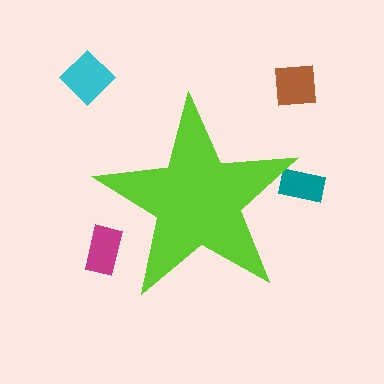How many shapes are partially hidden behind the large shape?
2 shapes are partially hidden.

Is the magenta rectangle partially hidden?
Yes, the magenta rectangle is partially hidden behind the lime star.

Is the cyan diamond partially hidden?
No, the cyan diamond is fully visible.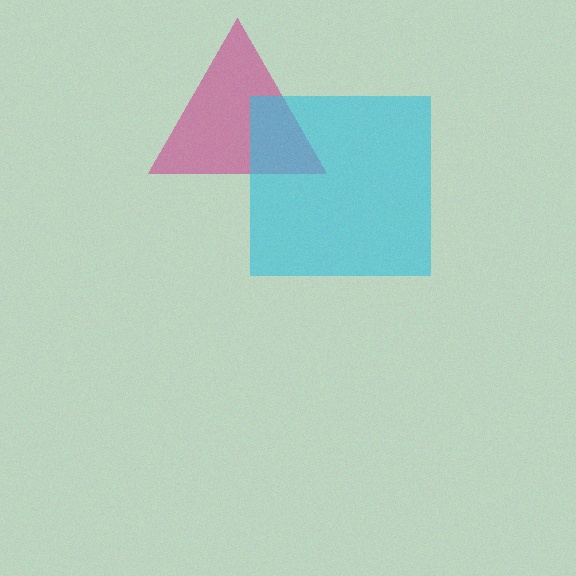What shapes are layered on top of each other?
The layered shapes are: a magenta triangle, a cyan square.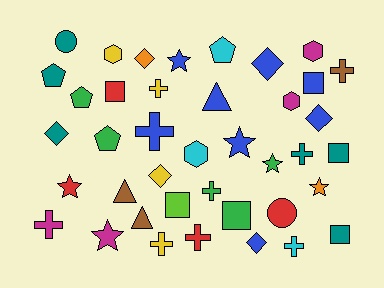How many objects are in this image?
There are 40 objects.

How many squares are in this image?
There are 6 squares.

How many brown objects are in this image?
There are 3 brown objects.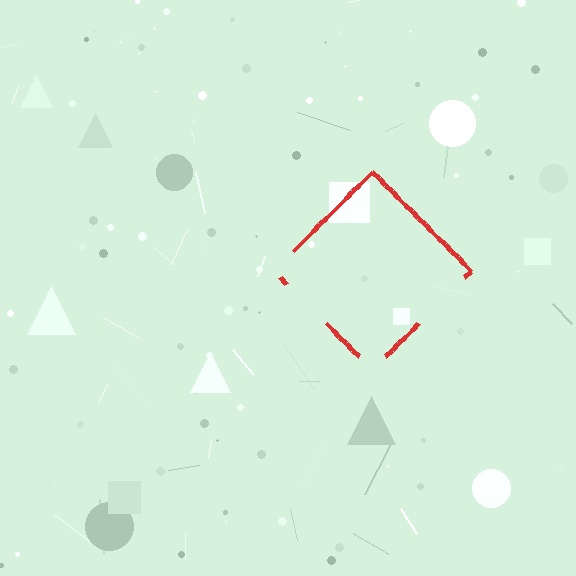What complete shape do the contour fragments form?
The contour fragments form a diamond.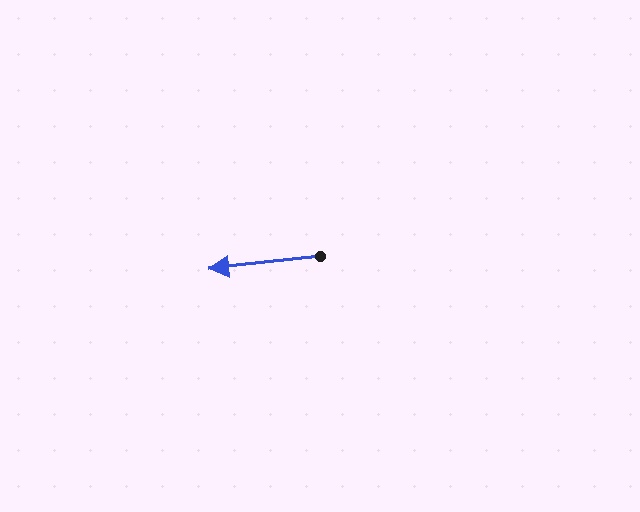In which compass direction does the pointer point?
West.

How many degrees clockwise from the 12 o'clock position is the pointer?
Approximately 263 degrees.